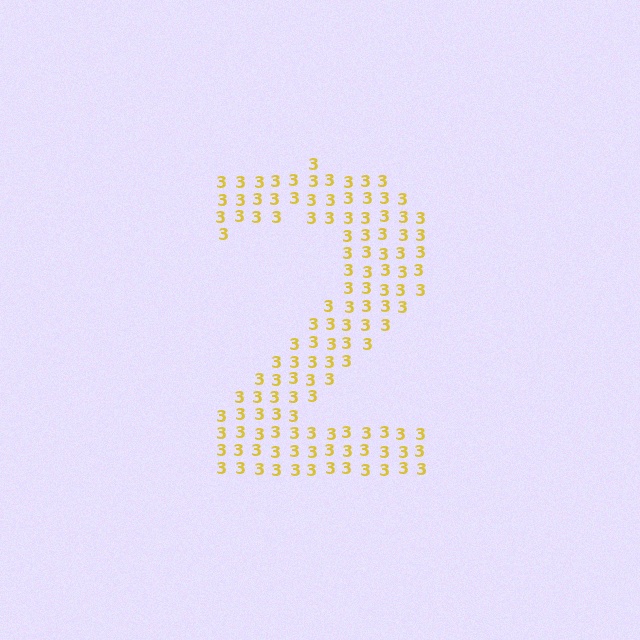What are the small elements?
The small elements are digit 3's.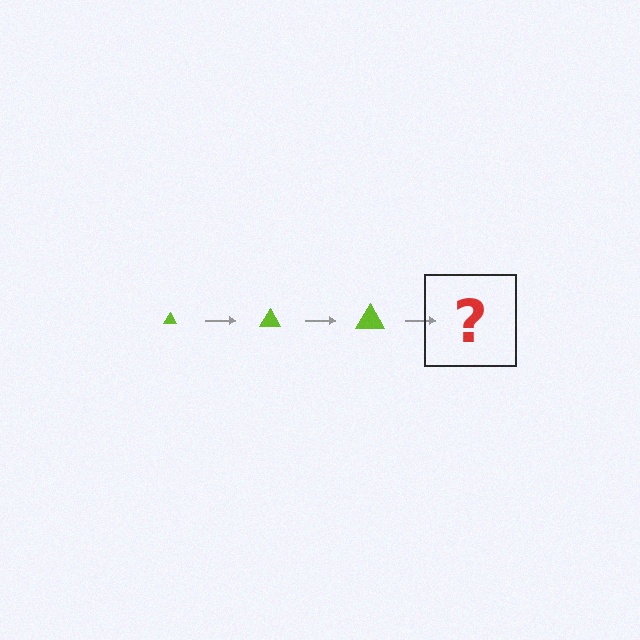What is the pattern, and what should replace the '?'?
The pattern is that the triangle gets progressively larger each step. The '?' should be a lime triangle, larger than the previous one.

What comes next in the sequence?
The next element should be a lime triangle, larger than the previous one.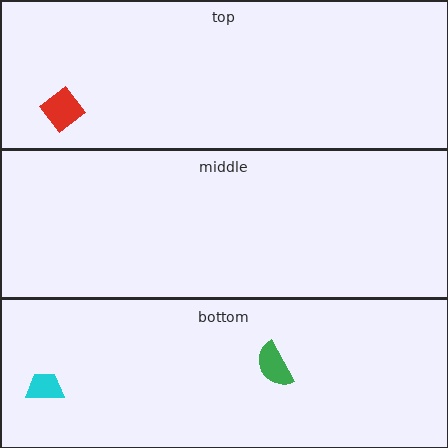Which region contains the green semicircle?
The bottom region.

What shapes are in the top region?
The red diamond.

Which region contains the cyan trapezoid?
The bottom region.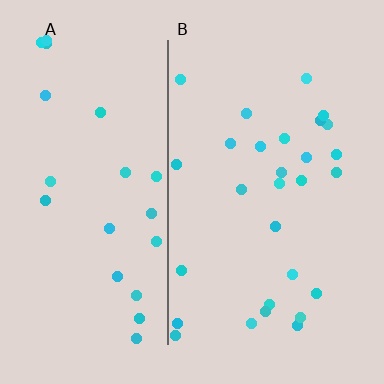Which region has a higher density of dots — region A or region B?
B (the right).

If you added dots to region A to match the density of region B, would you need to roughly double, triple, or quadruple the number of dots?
Approximately double.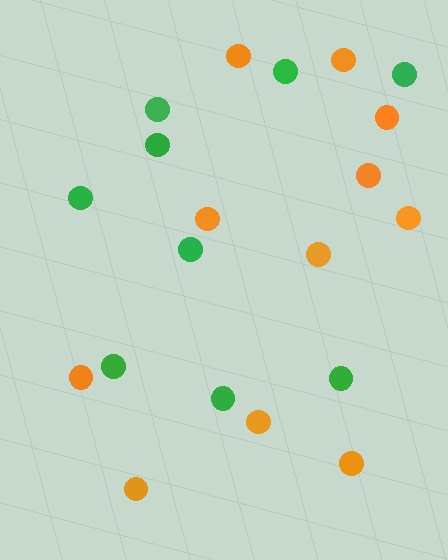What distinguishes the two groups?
There are 2 groups: one group of orange circles (11) and one group of green circles (9).